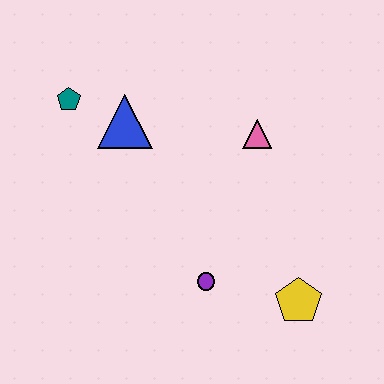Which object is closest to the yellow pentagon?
The purple circle is closest to the yellow pentagon.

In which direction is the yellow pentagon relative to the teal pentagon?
The yellow pentagon is to the right of the teal pentagon.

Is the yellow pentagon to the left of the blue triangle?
No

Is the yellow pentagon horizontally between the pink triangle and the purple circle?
No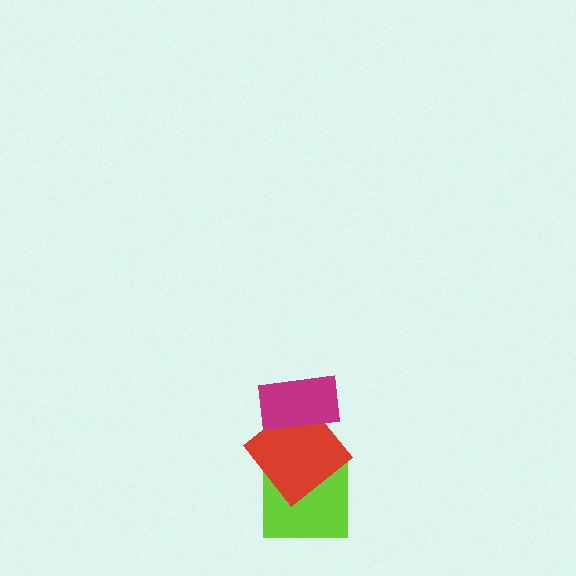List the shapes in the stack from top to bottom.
From top to bottom: the magenta rectangle, the red diamond, the lime square.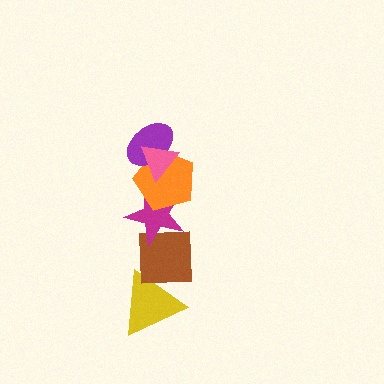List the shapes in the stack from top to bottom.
From top to bottom: the pink triangle, the purple ellipse, the orange pentagon, the magenta star, the brown square, the yellow triangle.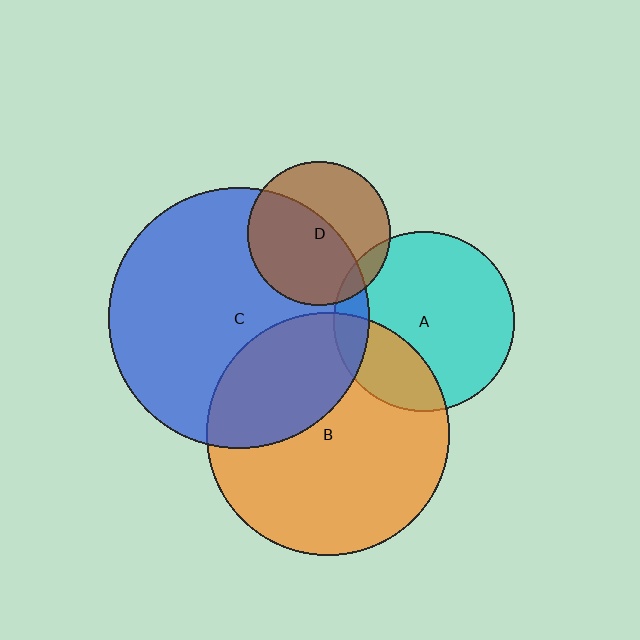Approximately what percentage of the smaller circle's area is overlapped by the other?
Approximately 35%.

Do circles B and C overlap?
Yes.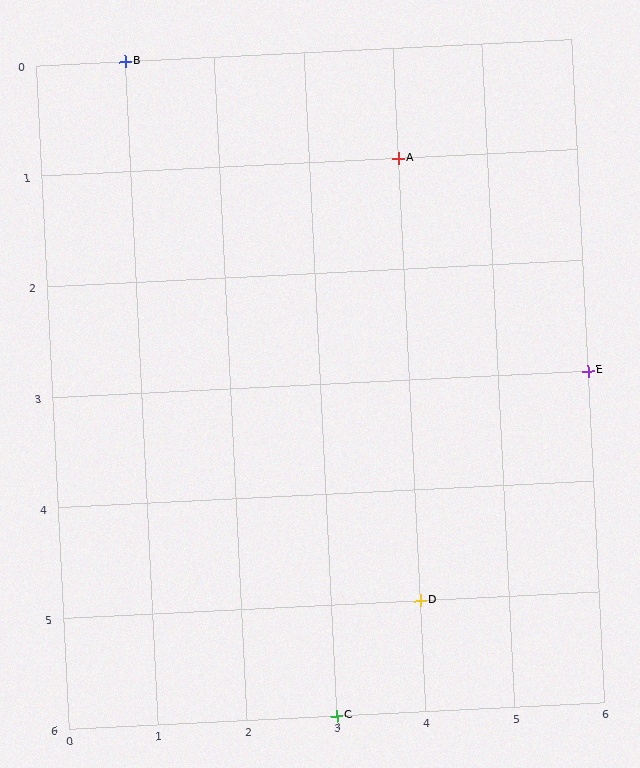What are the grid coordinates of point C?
Point C is at grid coordinates (3, 6).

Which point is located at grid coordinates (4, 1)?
Point A is at (4, 1).